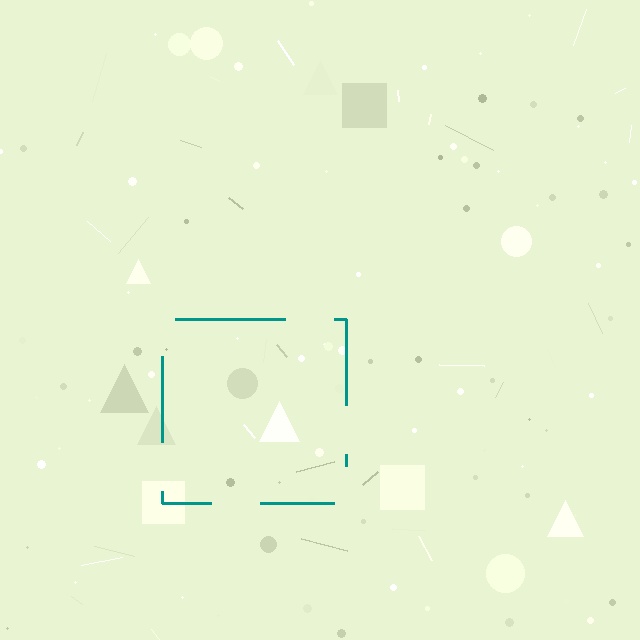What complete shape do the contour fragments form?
The contour fragments form a square.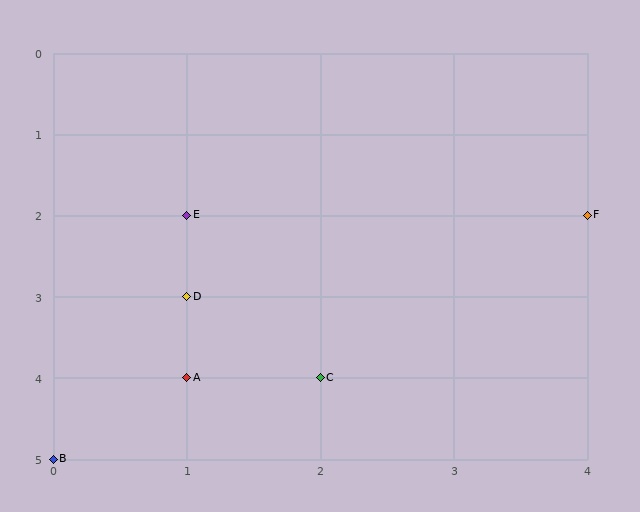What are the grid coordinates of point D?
Point D is at grid coordinates (1, 3).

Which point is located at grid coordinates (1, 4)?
Point A is at (1, 4).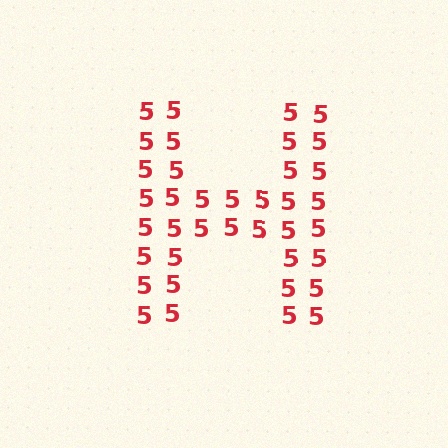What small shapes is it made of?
It is made of small digit 5's.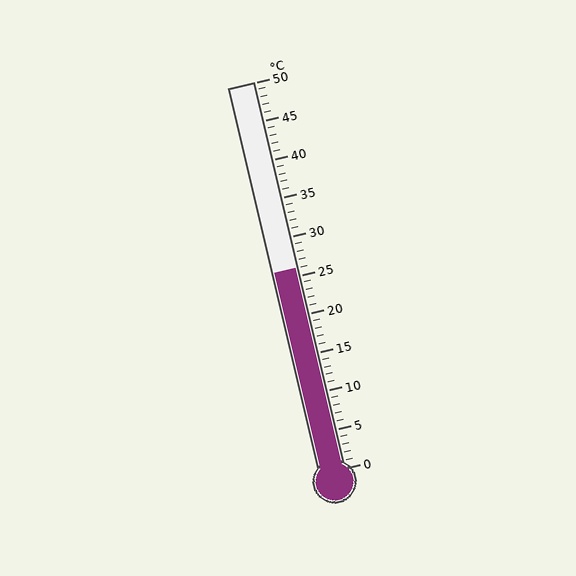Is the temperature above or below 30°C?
The temperature is below 30°C.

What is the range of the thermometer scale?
The thermometer scale ranges from 0°C to 50°C.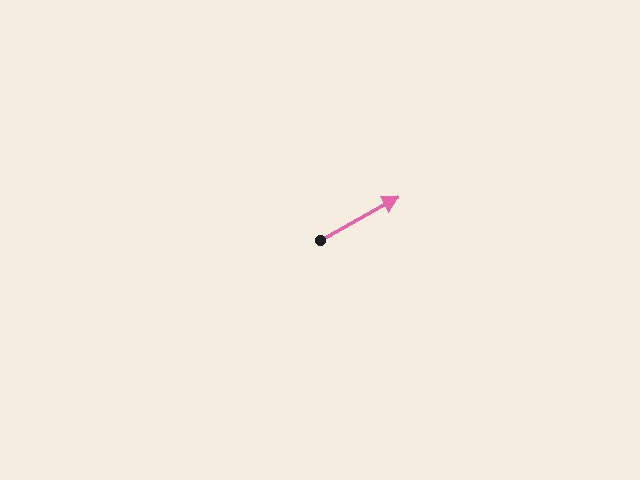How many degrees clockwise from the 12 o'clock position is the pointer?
Approximately 61 degrees.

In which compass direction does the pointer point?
Northeast.